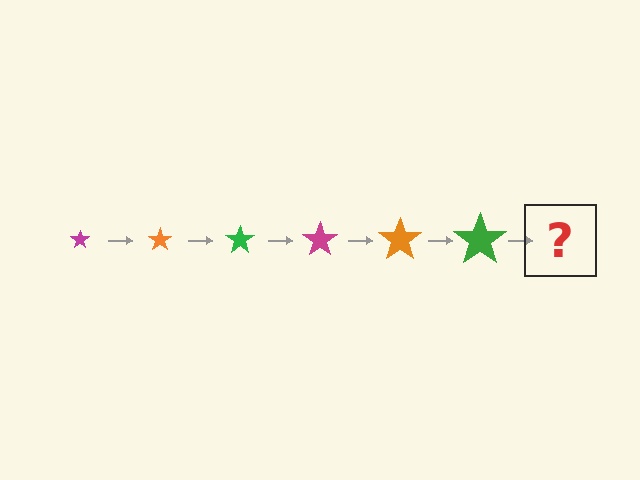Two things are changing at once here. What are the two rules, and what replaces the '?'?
The two rules are that the star grows larger each step and the color cycles through magenta, orange, and green. The '?' should be a magenta star, larger than the previous one.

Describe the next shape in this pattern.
It should be a magenta star, larger than the previous one.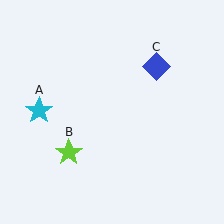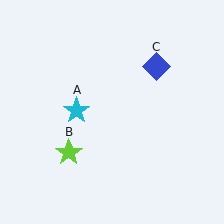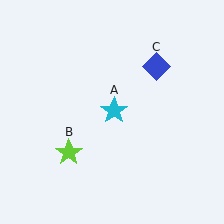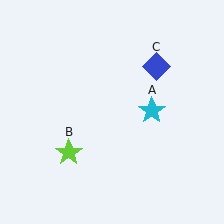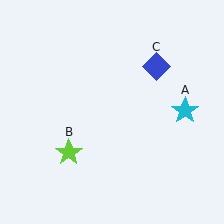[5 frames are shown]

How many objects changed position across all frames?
1 object changed position: cyan star (object A).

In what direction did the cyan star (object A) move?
The cyan star (object A) moved right.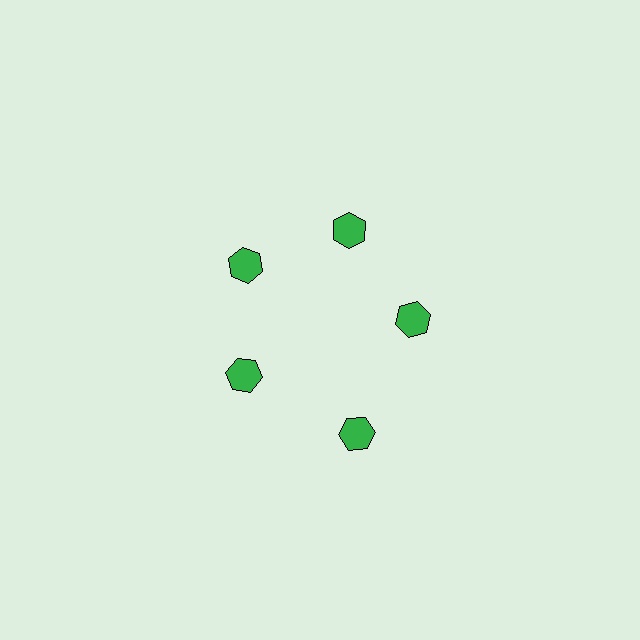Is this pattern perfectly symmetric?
No. The 5 green hexagons are arranged in a ring, but one element near the 5 o'clock position is pushed outward from the center, breaking the 5-fold rotational symmetry.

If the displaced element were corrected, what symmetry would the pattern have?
It would have 5-fold rotational symmetry — the pattern would map onto itself every 72 degrees.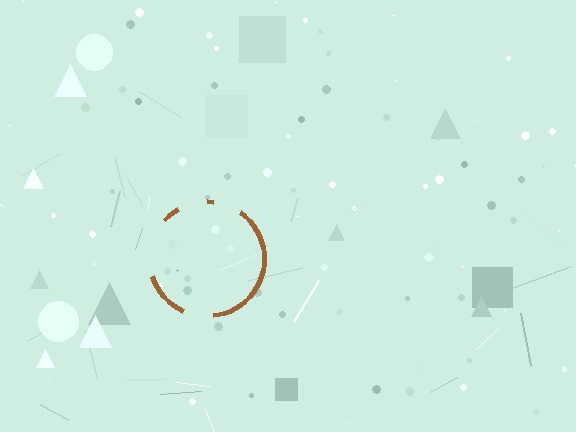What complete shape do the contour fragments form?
The contour fragments form a circle.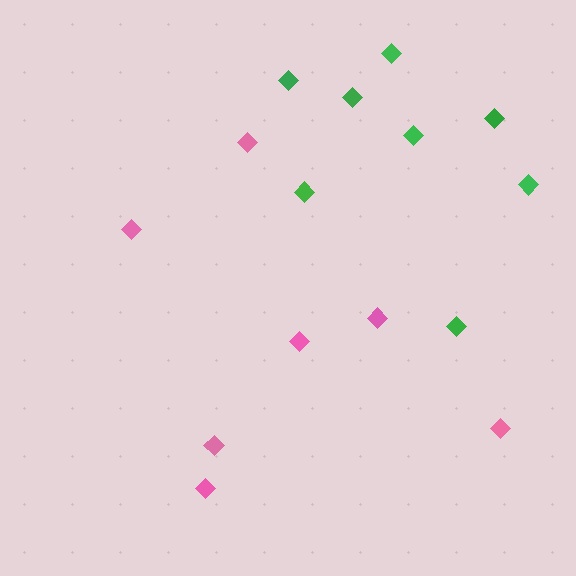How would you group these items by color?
There are 2 groups: one group of pink diamonds (7) and one group of green diamonds (8).